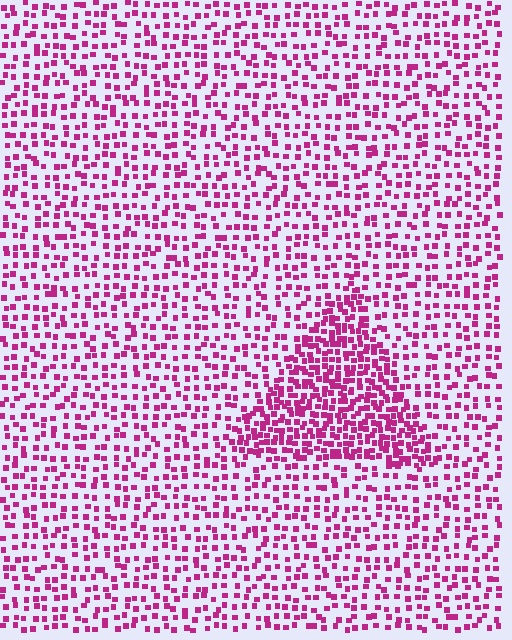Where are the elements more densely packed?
The elements are more densely packed inside the triangle boundary.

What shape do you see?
I see a triangle.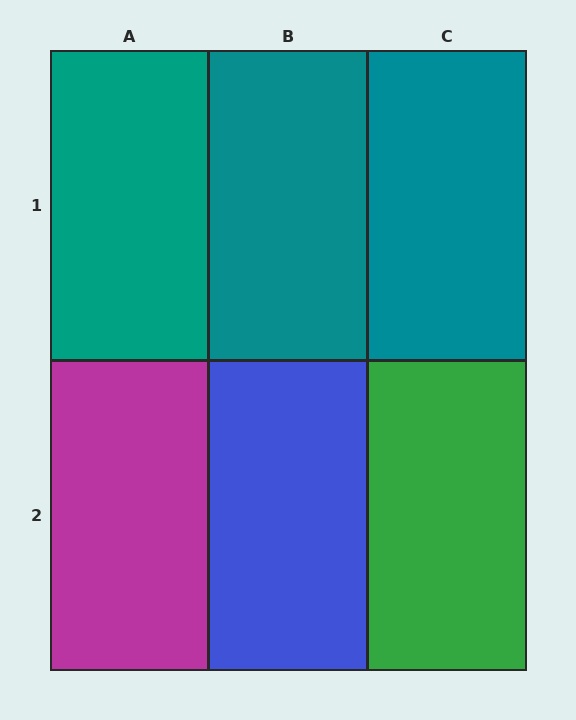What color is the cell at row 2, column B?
Blue.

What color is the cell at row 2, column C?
Green.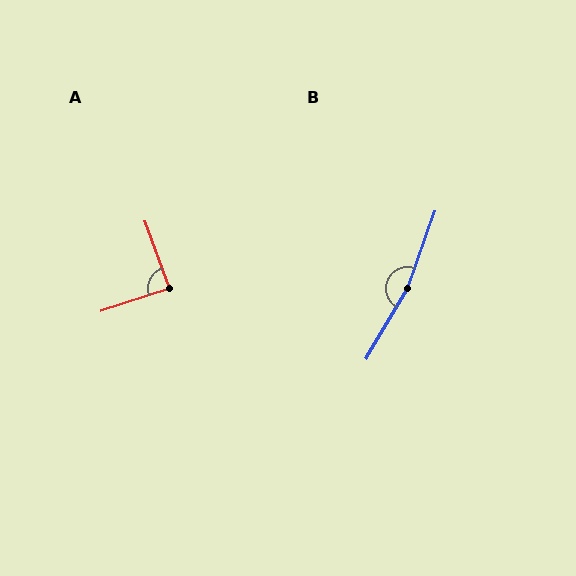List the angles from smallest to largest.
A (89°), B (169°).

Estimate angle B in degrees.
Approximately 169 degrees.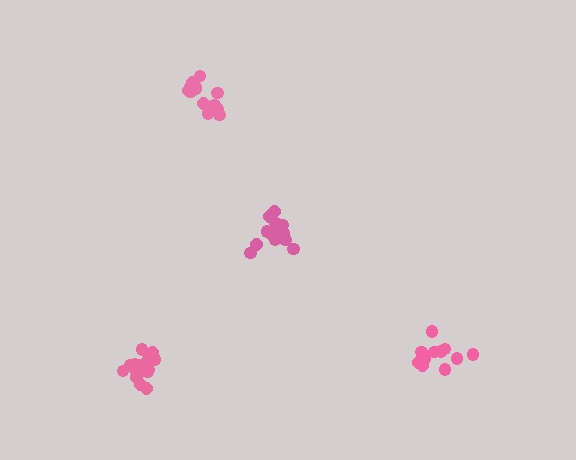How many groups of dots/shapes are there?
There are 4 groups.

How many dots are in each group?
Group 1: 15 dots, Group 2: 14 dots, Group 3: 14 dots, Group 4: 11 dots (54 total).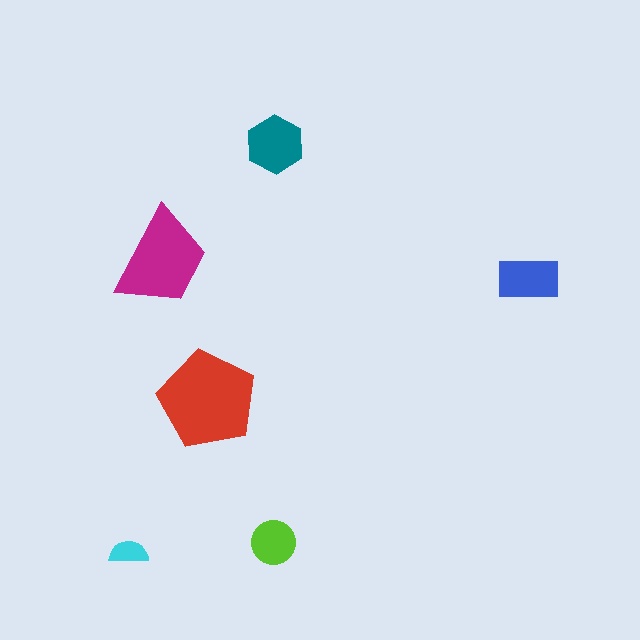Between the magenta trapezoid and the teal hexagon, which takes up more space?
The magenta trapezoid.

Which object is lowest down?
The cyan semicircle is bottommost.